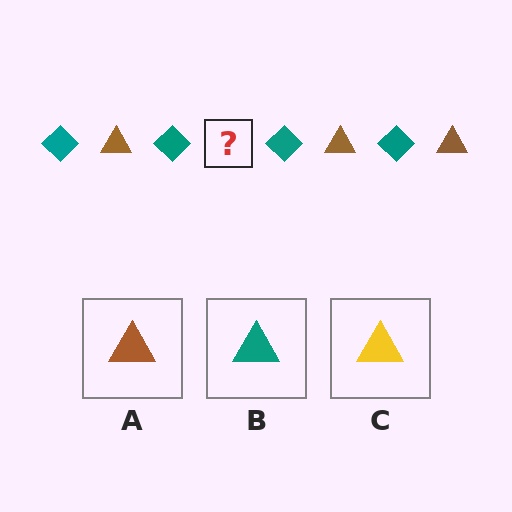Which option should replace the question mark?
Option A.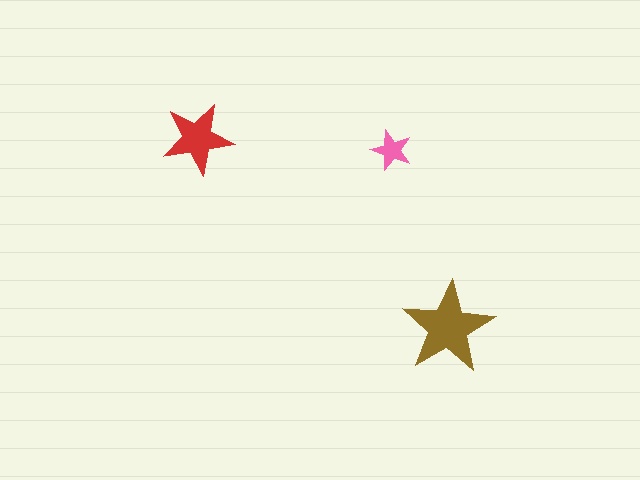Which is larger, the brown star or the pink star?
The brown one.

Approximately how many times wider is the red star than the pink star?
About 2 times wider.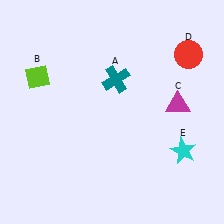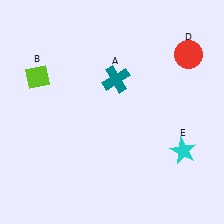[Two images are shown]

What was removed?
The magenta triangle (C) was removed in Image 2.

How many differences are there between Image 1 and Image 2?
There is 1 difference between the two images.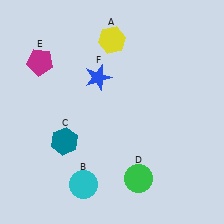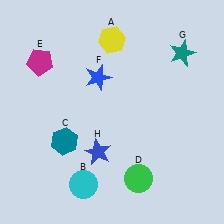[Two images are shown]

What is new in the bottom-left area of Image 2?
A blue star (H) was added in the bottom-left area of Image 2.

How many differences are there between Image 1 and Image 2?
There are 2 differences between the two images.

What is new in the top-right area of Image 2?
A teal star (G) was added in the top-right area of Image 2.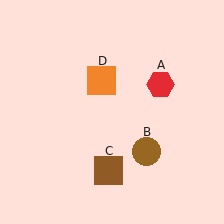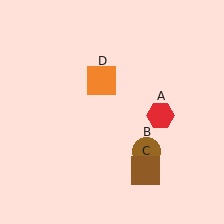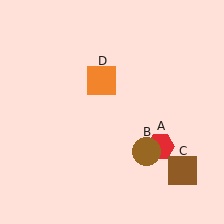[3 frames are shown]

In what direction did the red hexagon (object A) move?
The red hexagon (object A) moved down.